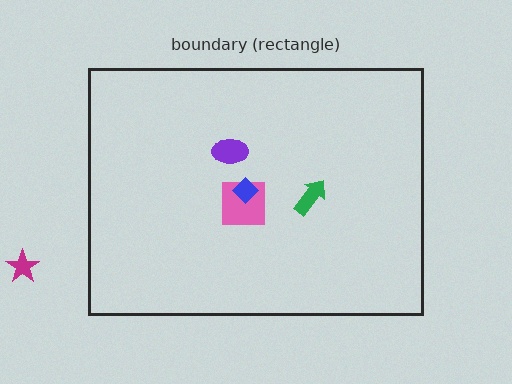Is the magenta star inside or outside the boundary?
Outside.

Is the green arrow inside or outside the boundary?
Inside.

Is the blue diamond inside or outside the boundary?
Inside.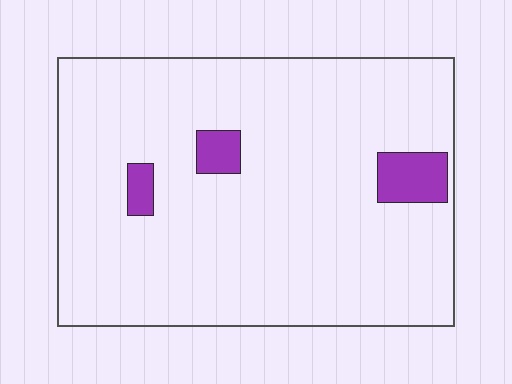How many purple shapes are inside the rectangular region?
3.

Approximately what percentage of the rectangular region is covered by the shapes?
Approximately 5%.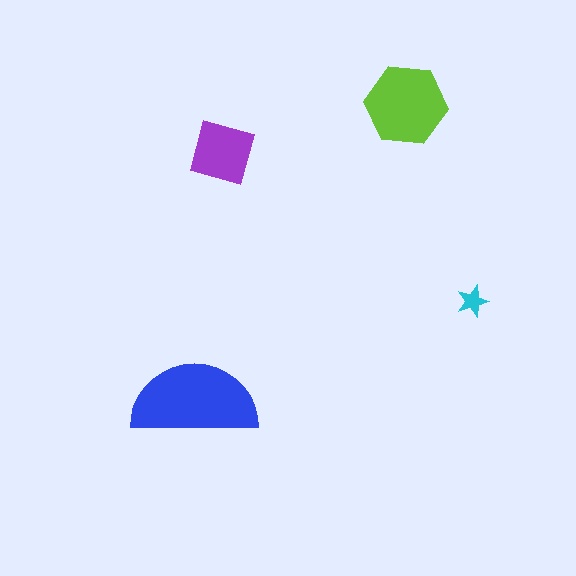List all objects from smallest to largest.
The cyan star, the purple diamond, the lime hexagon, the blue semicircle.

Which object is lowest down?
The blue semicircle is bottommost.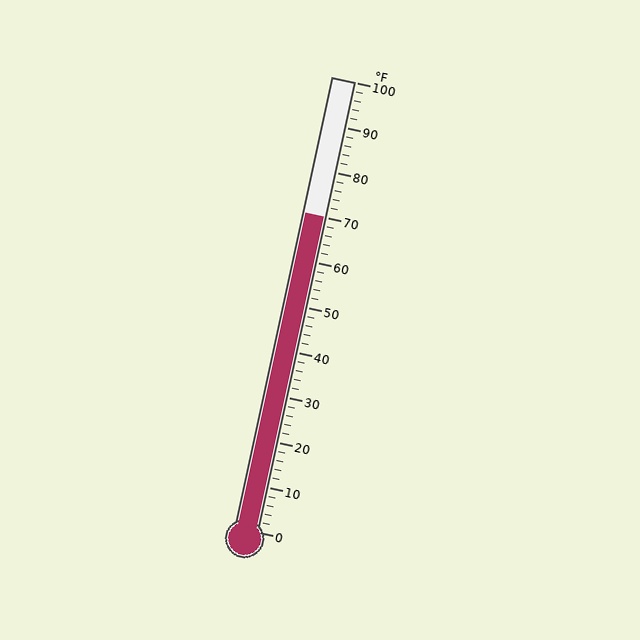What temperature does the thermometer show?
The thermometer shows approximately 70°F.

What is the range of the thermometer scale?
The thermometer scale ranges from 0°F to 100°F.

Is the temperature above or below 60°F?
The temperature is above 60°F.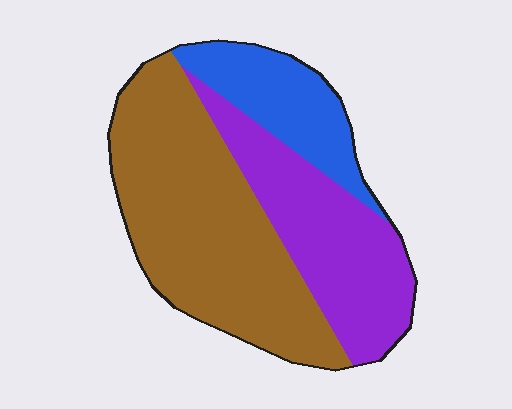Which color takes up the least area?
Blue, at roughly 20%.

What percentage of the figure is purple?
Purple takes up about one third (1/3) of the figure.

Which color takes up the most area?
Brown, at roughly 50%.